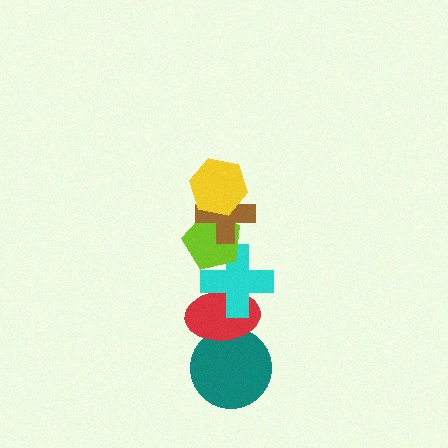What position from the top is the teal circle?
The teal circle is 6th from the top.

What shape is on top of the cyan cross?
The lime pentagon is on top of the cyan cross.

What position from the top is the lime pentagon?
The lime pentagon is 3rd from the top.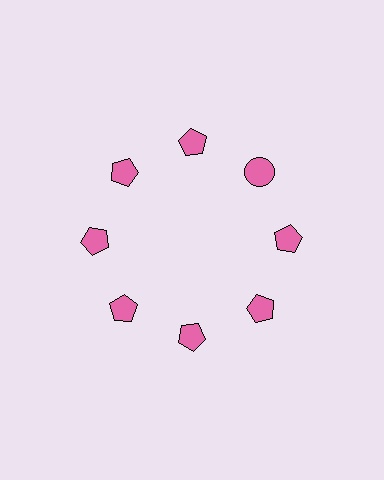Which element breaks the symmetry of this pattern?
The pink circle at roughly the 2 o'clock position breaks the symmetry. All other shapes are pink pentagons.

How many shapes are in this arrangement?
There are 8 shapes arranged in a ring pattern.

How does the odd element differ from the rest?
It has a different shape: circle instead of pentagon.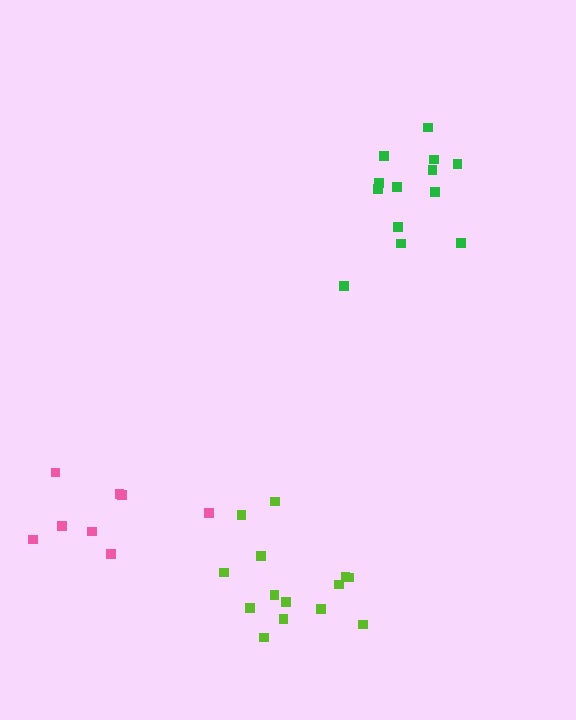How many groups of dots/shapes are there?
There are 3 groups.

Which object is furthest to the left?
The pink cluster is leftmost.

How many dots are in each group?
Group 1: 13 dots, Group 2: 14 dots, Group 3: 8 dots (35 total).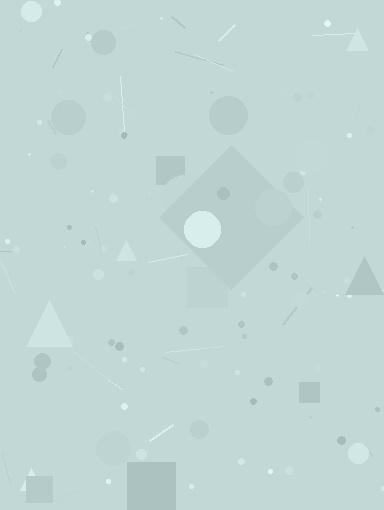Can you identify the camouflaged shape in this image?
The camouflaged shape is a diamond.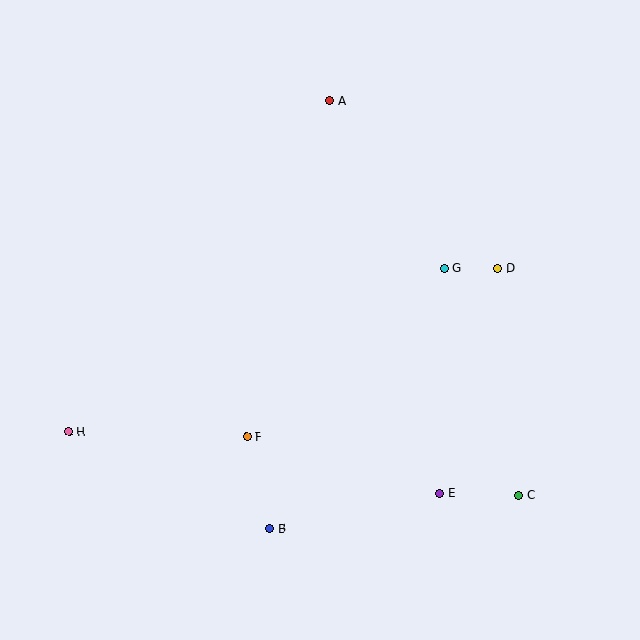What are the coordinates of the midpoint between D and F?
The midpoint between D and F is at (373, 353).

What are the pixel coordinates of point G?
Point G is at (445, 269).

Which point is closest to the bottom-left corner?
Point H is closest to the bottom-left corner.